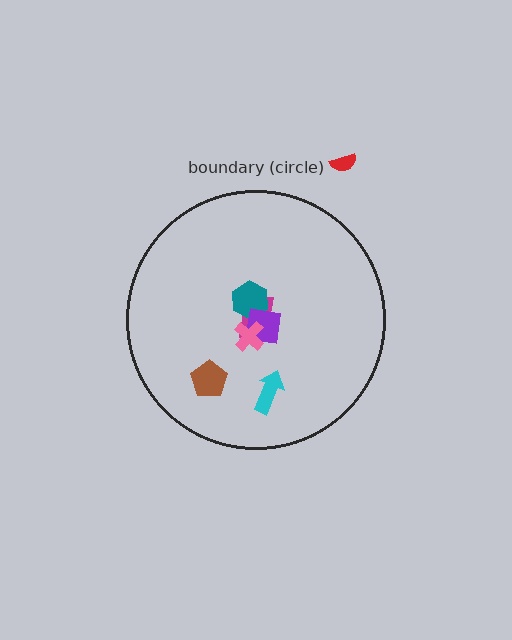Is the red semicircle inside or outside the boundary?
Outside.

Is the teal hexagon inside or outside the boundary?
Inside.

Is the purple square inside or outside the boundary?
Inside.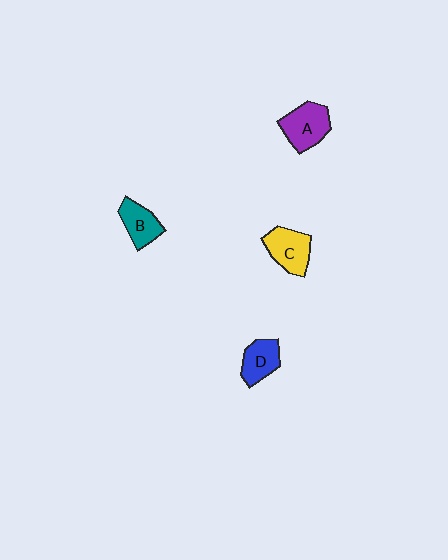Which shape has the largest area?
Shape A (purple).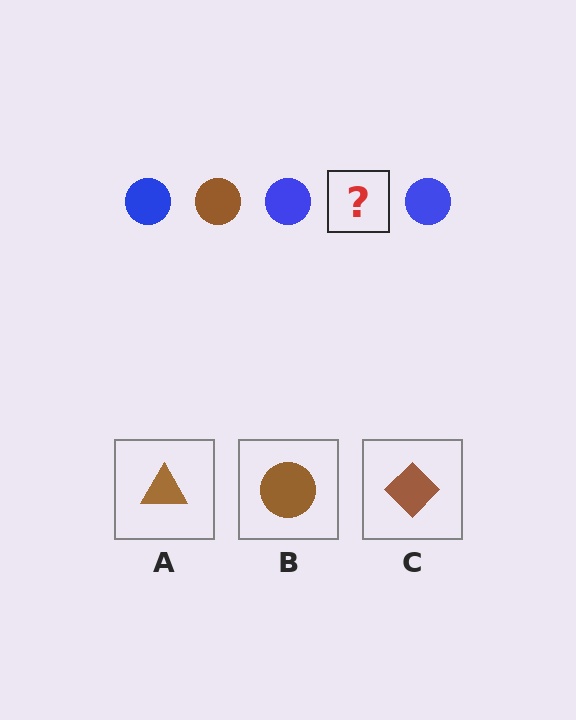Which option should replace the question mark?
Option B.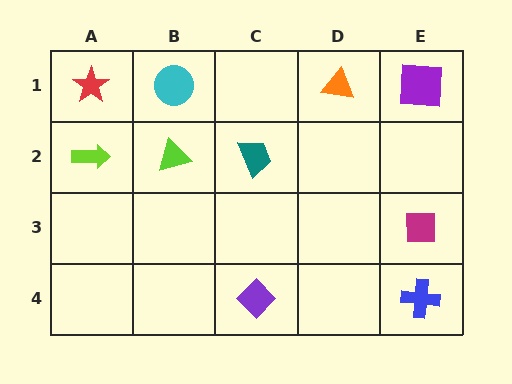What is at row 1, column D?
An orange triangle.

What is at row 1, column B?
A cyan circle.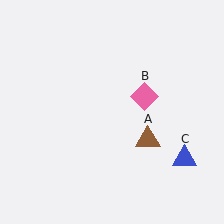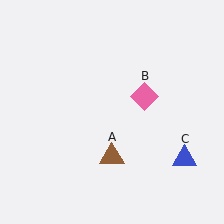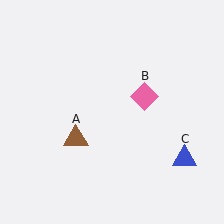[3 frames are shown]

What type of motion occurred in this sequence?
The brown triangle (object A) rotated clockwise around the center of the scene.